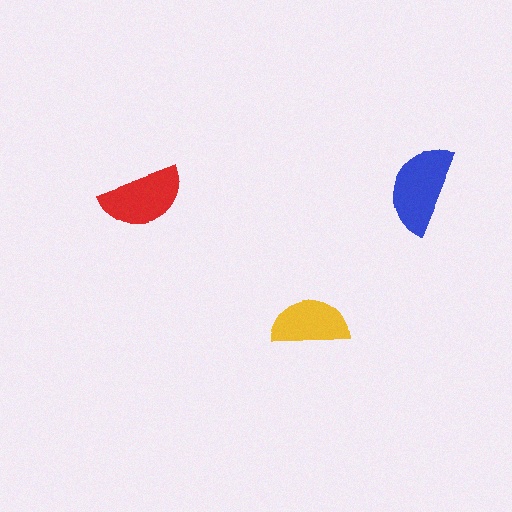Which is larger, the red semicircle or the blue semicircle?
The blue one.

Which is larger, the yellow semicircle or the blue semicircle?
The blue one.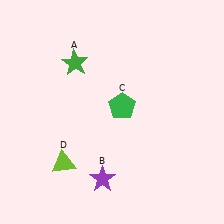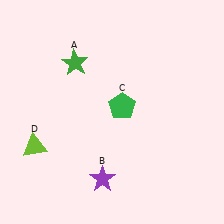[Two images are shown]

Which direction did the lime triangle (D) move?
The lime triangle (D) moved left.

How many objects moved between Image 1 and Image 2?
1 object moved between the two images.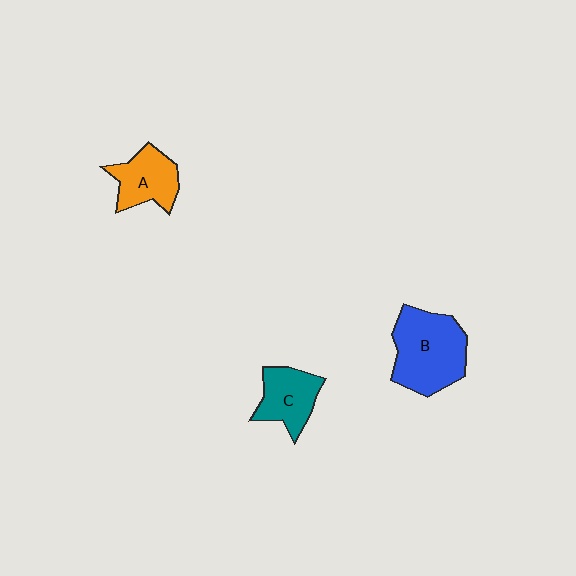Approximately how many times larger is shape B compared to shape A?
Approximately 1.6 times.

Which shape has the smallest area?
Shape C (teal).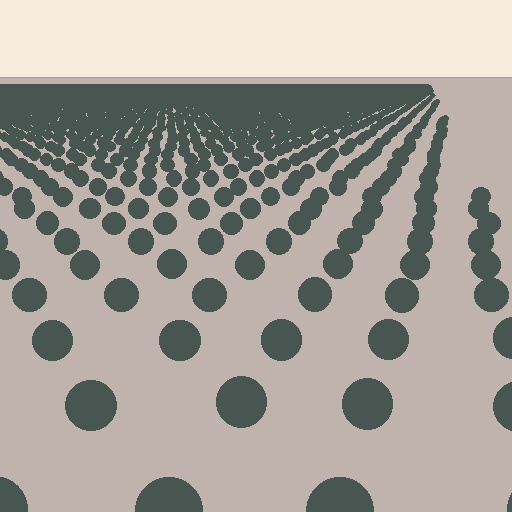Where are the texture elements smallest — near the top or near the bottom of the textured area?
Near the top.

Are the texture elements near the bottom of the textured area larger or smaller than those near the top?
Larger. Near the bottom, elements are closer to the viewer and appear at a bigger on-screen size.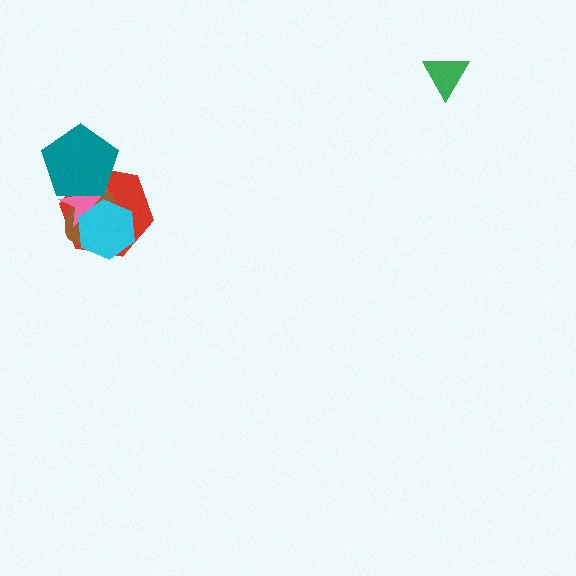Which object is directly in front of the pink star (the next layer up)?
The cyan hexagon is directly in front of the pink star.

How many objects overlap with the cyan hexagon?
3 objects overlap with the cyan hexagon.